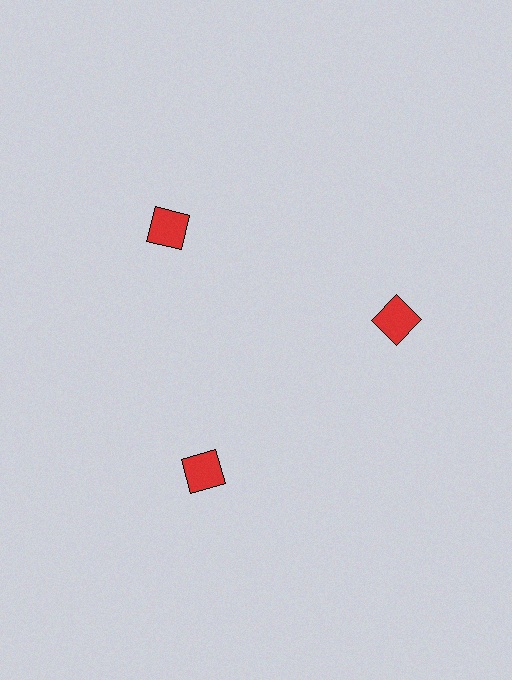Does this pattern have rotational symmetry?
Yes, this pattern has 3-fold rotational symmetry. It looks the same after rotating 120 degrees around the center.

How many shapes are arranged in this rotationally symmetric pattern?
There are 3 shapes, arranged in 3 groups of 1.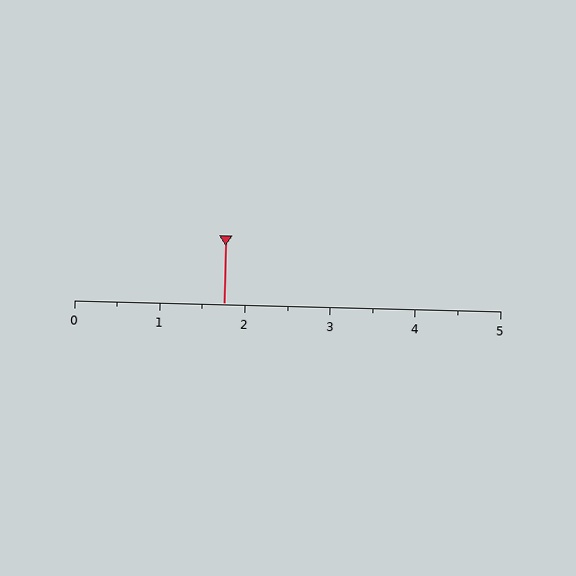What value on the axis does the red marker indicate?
The marker indicates approximately 1.8.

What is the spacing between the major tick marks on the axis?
The major ticks are spaced 1 apart.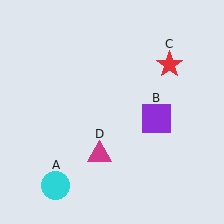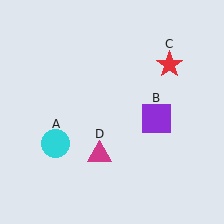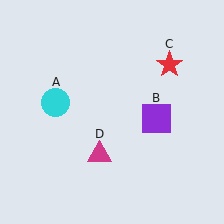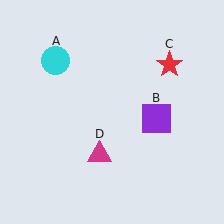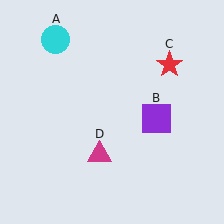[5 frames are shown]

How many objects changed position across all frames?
1 object changed position: cyan circle (object A).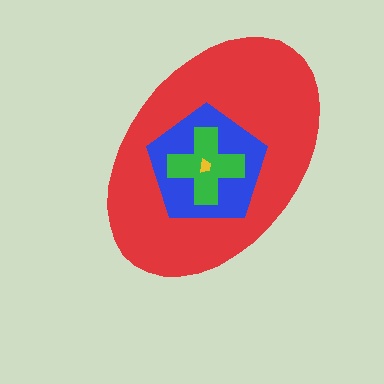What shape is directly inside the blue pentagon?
The green cross.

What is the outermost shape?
The red ellipse.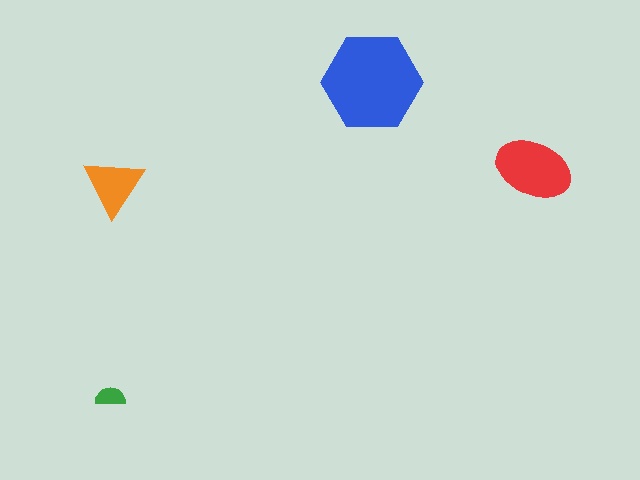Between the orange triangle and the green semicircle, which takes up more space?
The orange triangle.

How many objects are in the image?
There are 4 objects in the image.